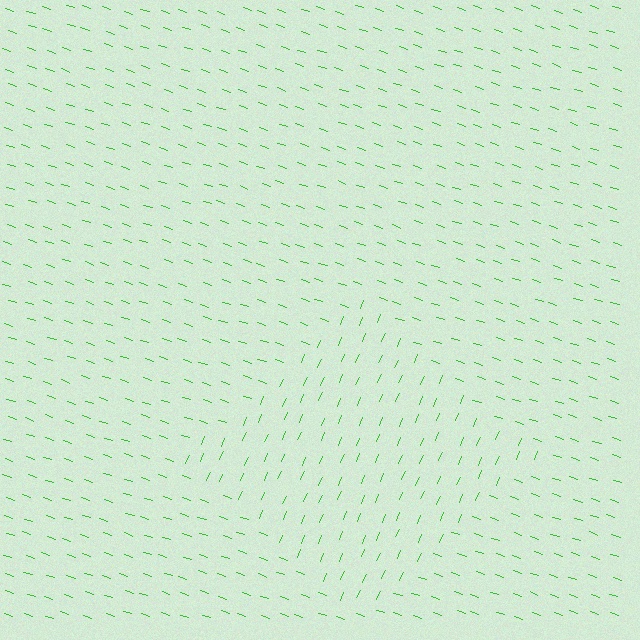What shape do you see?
I see a diamond.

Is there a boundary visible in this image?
Yes, there is a texture boundary formed by a change in line orientation.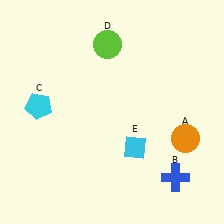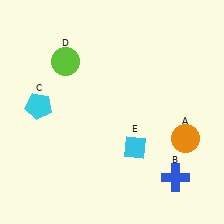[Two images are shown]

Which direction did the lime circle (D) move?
The lime circle (D) moved left.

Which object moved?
The lime circle (D) moved left.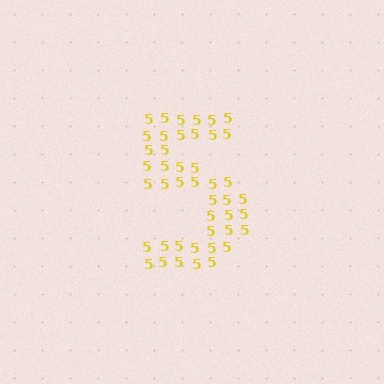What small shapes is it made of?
It is made of small digit 5's.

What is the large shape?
The large shape is the digit 5.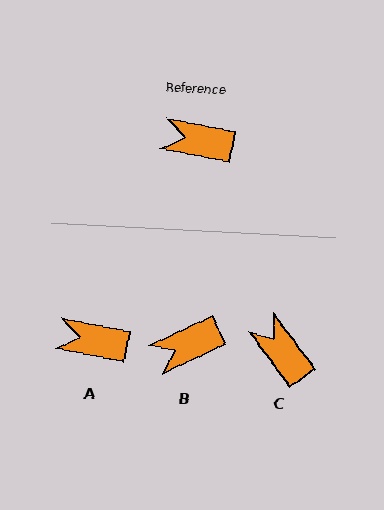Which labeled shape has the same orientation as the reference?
A.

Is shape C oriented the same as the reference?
No, it is off by about 42 degrees.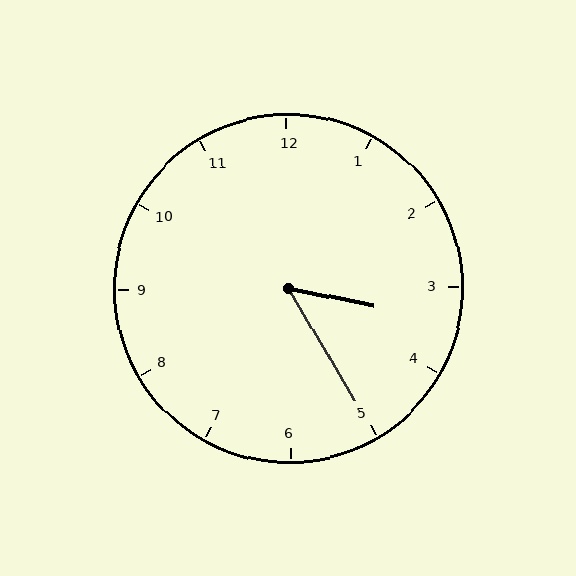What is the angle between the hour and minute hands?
Approximately 48 degrees.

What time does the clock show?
3:25.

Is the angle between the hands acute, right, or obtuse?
It is acute.